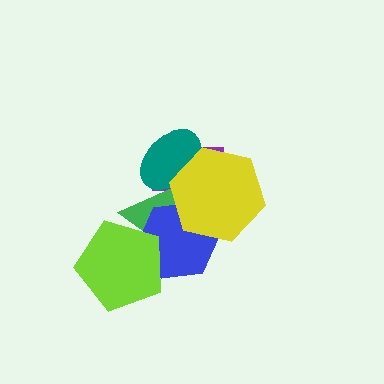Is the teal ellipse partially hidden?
Yes, it is partially covered by another shape.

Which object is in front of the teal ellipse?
The yellow hexagon is in front of the teal ellipse.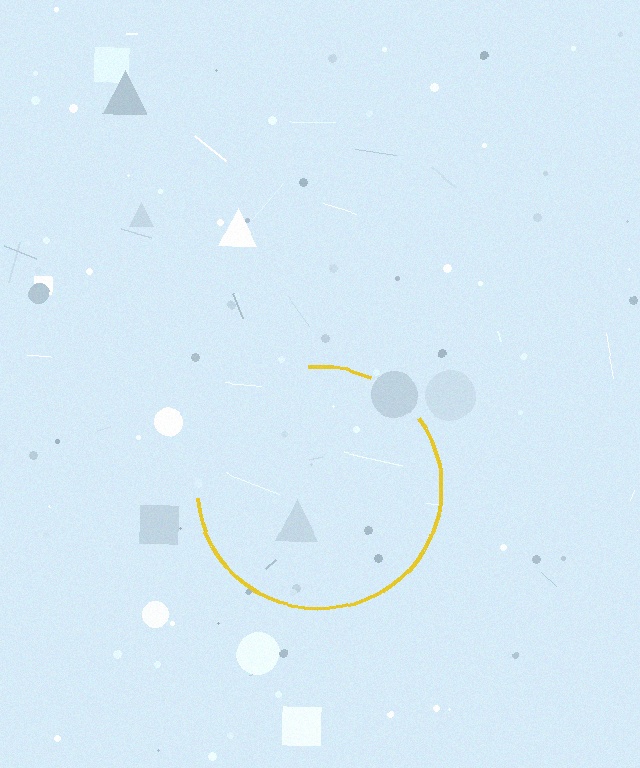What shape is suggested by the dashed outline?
The dashed outline suggests a circle.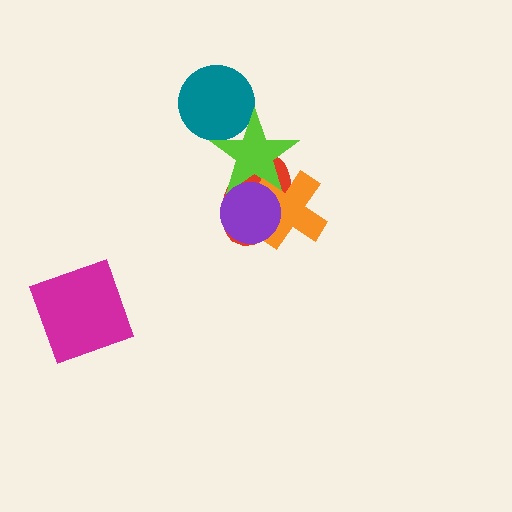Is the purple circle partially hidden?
No, no other shape covers it.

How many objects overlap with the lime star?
4 objects overlap with the lime star.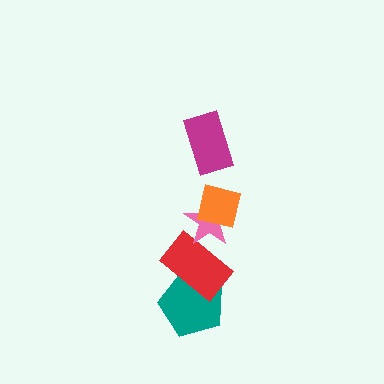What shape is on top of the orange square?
The magenta rectangle is on top of the orange square.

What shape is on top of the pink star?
The orange square is on top of the pink star.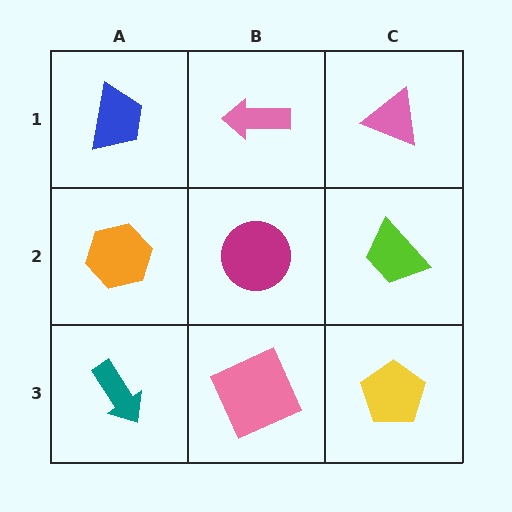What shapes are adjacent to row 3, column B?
A magenta circle (row 2, column B), a teal arrow (row 3, column A), a yellow pentagon (row 3, column C).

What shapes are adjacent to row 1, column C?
A lime trapezoid (row 2, column C), a pink arrow (row 1, column B).